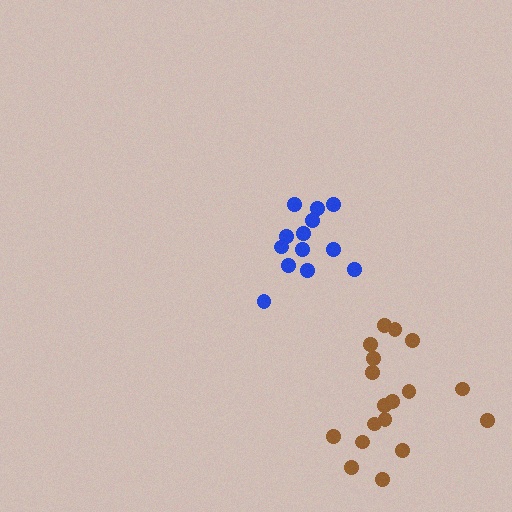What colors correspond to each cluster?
The clusters are colored: blue, brown.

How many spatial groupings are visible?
There are 2 spatial groupings.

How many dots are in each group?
Group 1: 13 dots, Group 2: 18 dots (31 total).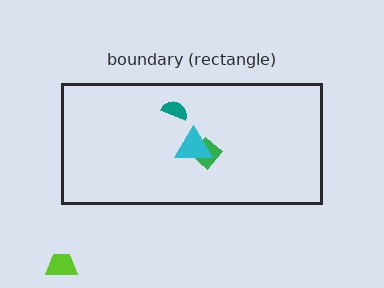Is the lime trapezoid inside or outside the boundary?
Outside.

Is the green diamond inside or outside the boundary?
Inside.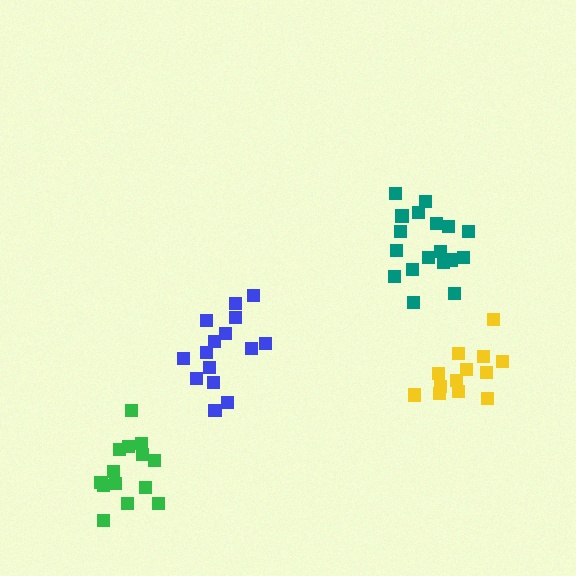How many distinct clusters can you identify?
There are 4 distinct clusters.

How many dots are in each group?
Group 1: 15 dots, Group 2: 18 dots, Group 3: 15 dots, Group 4: 13 dots (61 total).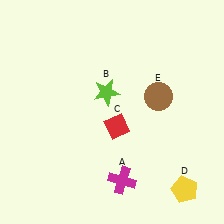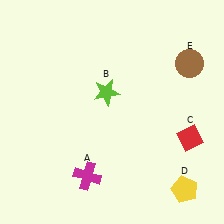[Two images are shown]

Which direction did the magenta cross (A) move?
The magenta cross (A) moved left.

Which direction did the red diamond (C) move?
The red diamond (C) moved right.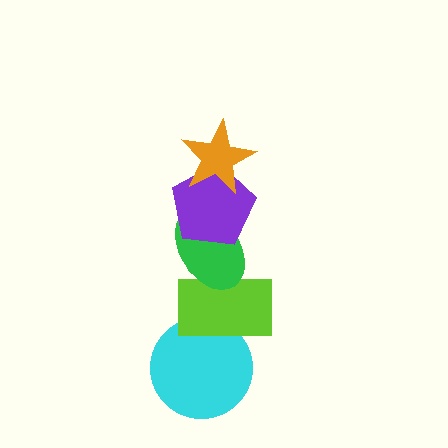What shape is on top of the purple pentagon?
The orange star is on top of the purple pentagon.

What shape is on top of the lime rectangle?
The green ellipse is on top of the lime rectangle.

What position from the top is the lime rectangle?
The lime rectangle is 4th from the top.